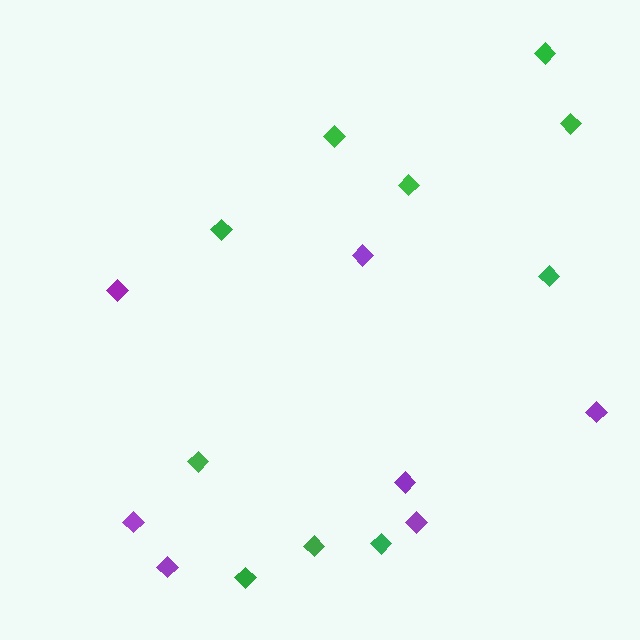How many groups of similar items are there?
There are 2 groups: one group of green diamonds (10) and one group of purple diamonds (7).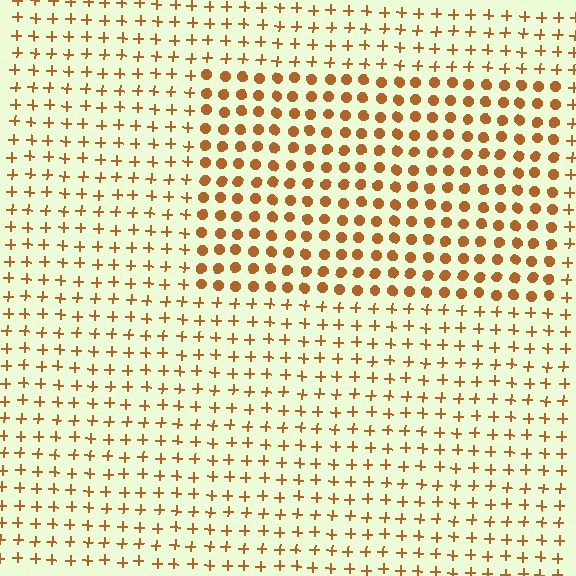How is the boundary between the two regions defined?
The boundary is defined by a change in element shape: circles inside vs. plus signs outside. All elements share the same color and spacing.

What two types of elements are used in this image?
The image uses circles inside the rectangle region and plus signs outside it.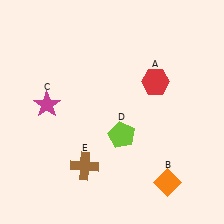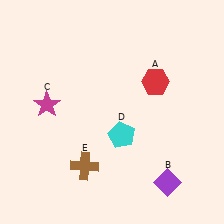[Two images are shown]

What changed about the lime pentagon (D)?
In Image 1, D is lime. In Image 2, it changed to cyan.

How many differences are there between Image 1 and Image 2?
There are 2 differences between the two images.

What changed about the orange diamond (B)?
In Image 1, B is orange. In Image 2, it changed to purple.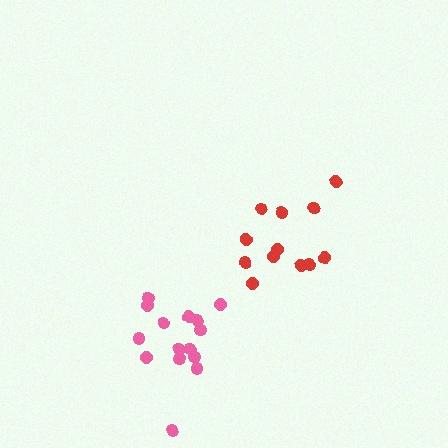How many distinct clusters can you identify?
There are 2 distinct clusters.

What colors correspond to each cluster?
The clusters are colored: pink, red.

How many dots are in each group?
Group 1: 15 dots, Group 2: 12 dots (27 total).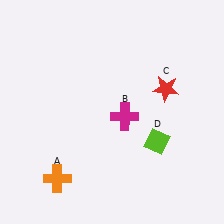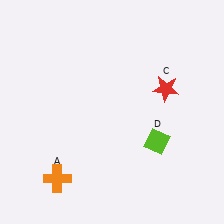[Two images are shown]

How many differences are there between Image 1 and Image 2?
There is 1 difference between the two images.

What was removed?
The magenta cross (B) was removed in Image 2.